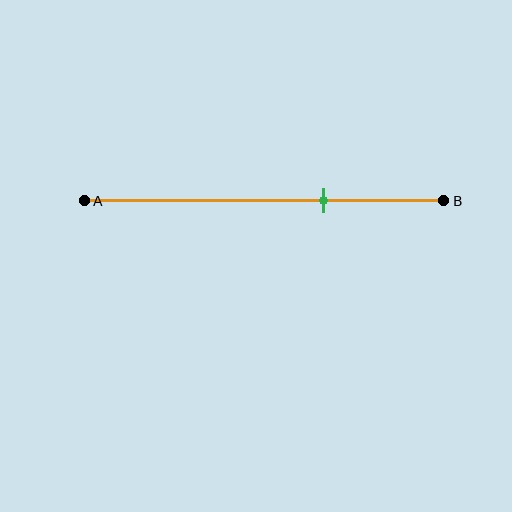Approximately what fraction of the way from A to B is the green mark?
The green mark is approximately 65% of the way from A to B.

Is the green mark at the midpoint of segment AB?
No, the mark is at about 65% from A, not at the 50% midpoint.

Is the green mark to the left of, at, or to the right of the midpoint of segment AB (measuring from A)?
The green mark is to the right of the midpoint of segment AB.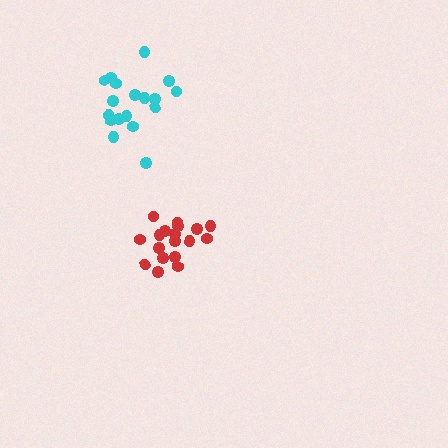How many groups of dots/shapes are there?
There are 2 groups.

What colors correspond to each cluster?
The clusters are colored: red, cyan.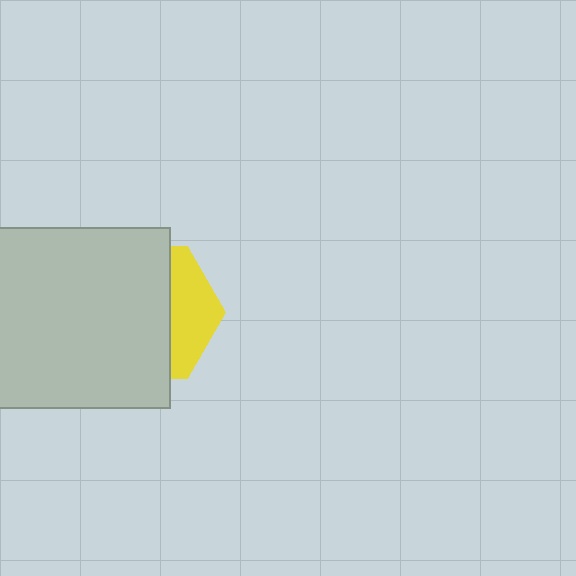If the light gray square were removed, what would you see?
You would see the complete yellow hexagon.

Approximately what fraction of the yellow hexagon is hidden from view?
Roughly 69% of the yellow hexagon is hidden behind the light gray square.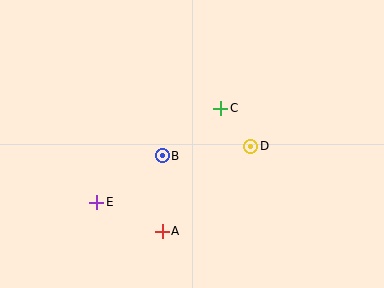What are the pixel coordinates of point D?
Point D is at (251, 146).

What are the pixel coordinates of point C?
Point C is at (221, 108).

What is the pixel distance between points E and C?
The distance between E and C is 156 pixels.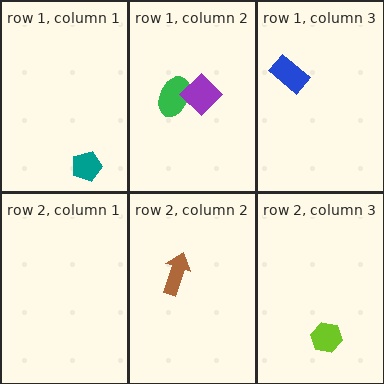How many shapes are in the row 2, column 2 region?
1.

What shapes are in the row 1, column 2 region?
The green ellipse, the purple diamond.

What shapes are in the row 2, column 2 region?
The brown arrow.